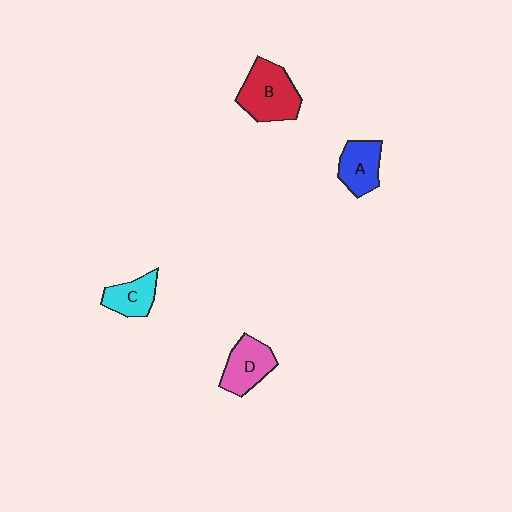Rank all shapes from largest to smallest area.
From largest to smallest: B (red), D (pink), A (blue), C (cyan).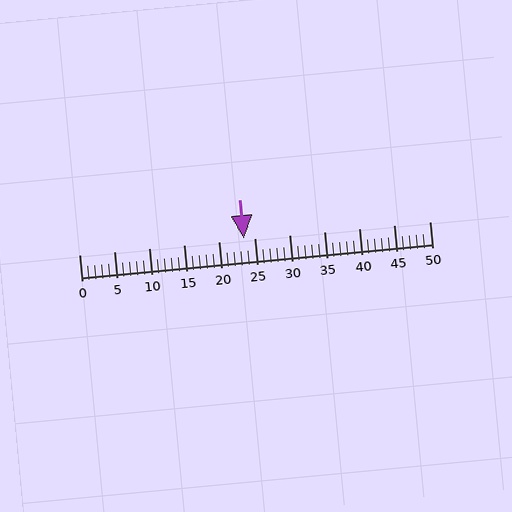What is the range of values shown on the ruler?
The ruler shows values from 0 to 50.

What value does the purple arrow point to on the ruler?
The purple arrow points to approximately 24.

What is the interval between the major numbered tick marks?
The major tick marks are spaced 5 units apart.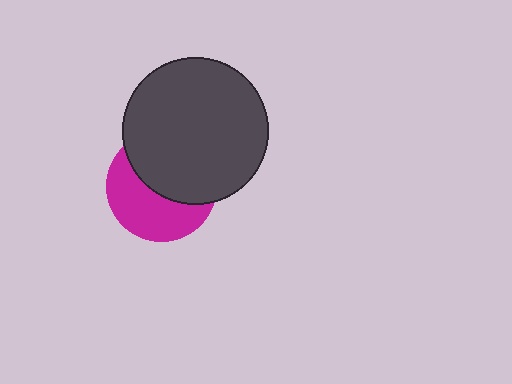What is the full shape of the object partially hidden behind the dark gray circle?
The partially hidden object is a magenta circle.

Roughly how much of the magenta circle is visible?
About half of it is visible (roughly 49%).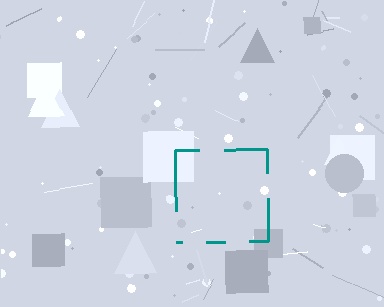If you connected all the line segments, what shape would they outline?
They would outline a square.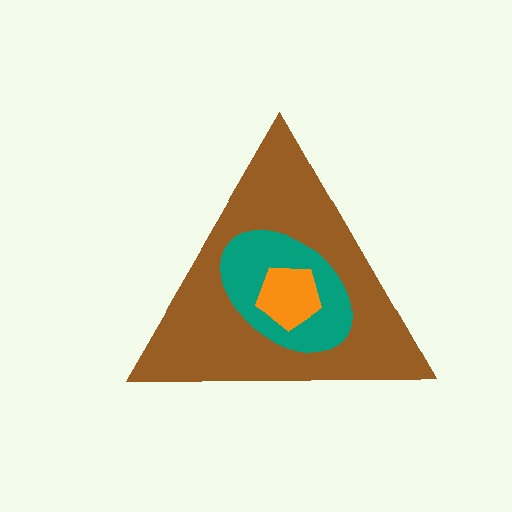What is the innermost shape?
The orange pentagon.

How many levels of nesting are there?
3.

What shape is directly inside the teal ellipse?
The orange pentagon.